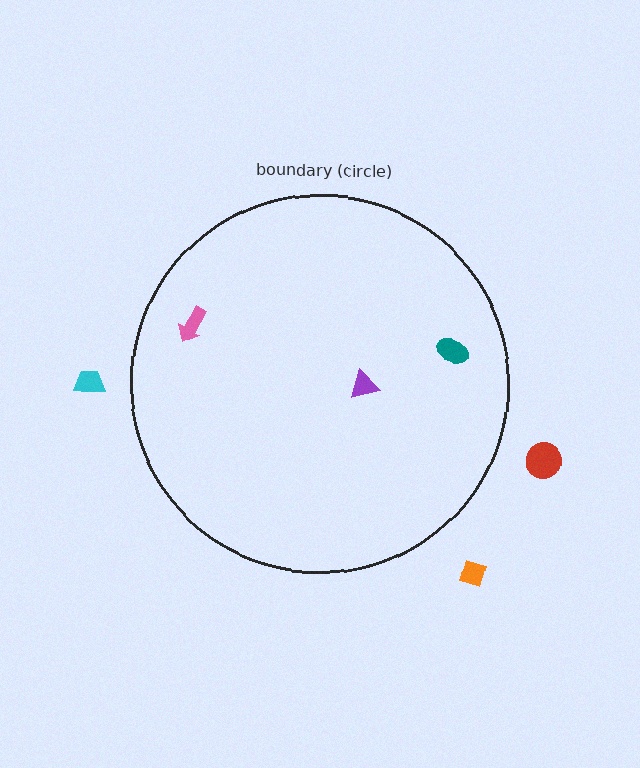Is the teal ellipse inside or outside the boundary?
Inside.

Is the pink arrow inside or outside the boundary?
Inside.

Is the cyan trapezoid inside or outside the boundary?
Outside.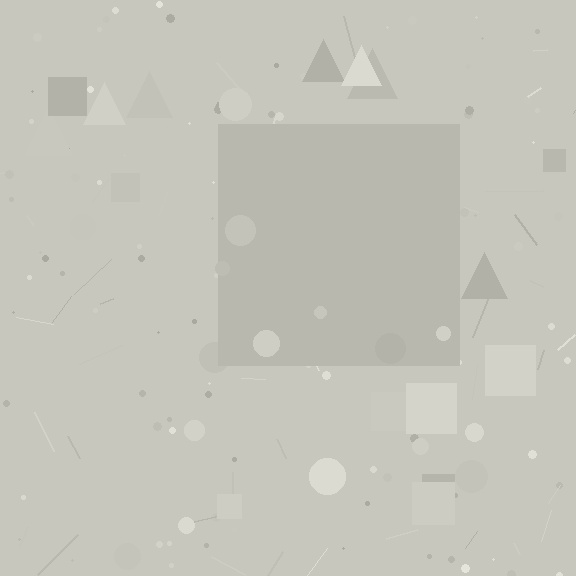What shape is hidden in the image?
A square is hidden in the image.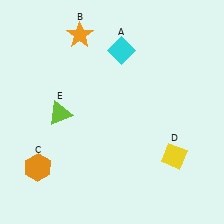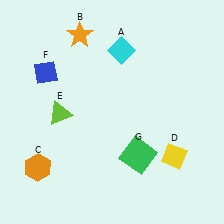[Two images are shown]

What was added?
A blue diamond (F), a green square (G) were added in Image 2.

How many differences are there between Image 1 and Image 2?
There are 2 differences between the two images.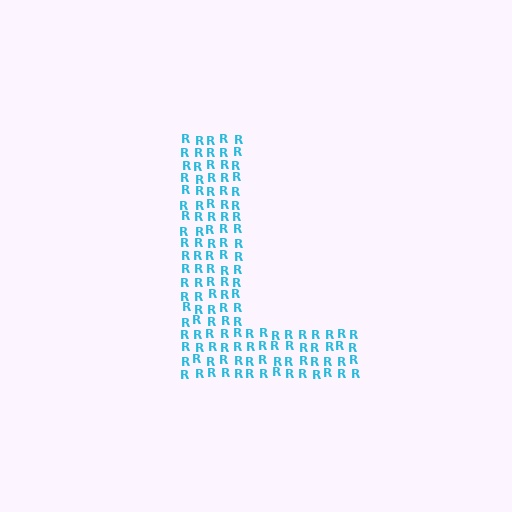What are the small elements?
The small elements are letter R's.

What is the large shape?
The large shape is the letter L.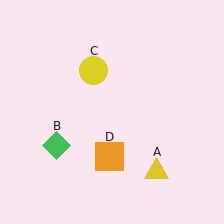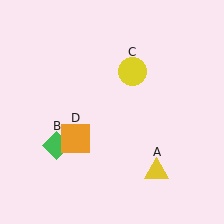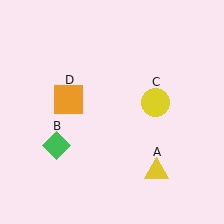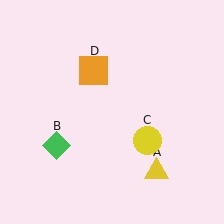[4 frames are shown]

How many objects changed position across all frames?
2 objects changed position: yellow circle (object C), orange square (object D).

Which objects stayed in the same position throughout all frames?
Yellow triangle (object A) and green diamond (object B) remained stationary.